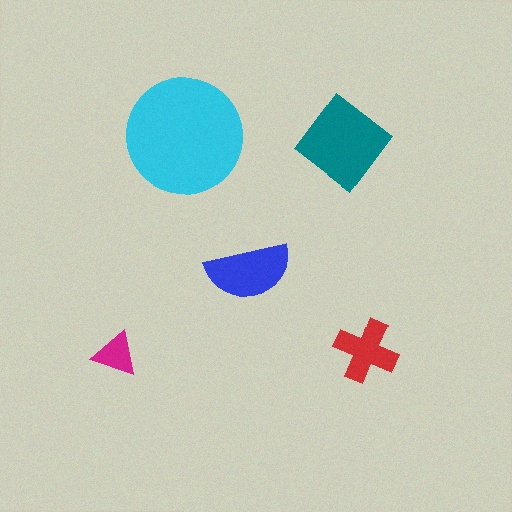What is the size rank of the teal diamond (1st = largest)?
2nd.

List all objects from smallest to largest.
The magenta triangle, the red cross, the blue semicircle, the teal diamond, the cyan circle.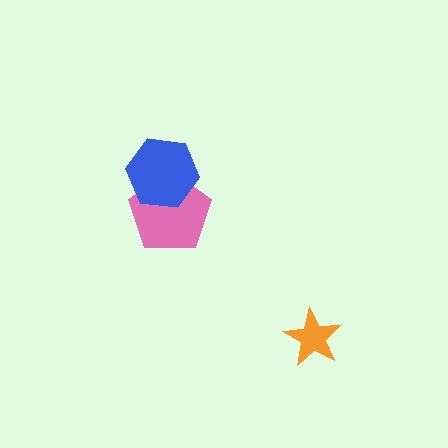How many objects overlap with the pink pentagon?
1 object overlaps with the pink pentagon.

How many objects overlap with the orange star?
0 objects overlap with the orange star.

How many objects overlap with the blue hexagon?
1 object overlaps with the blue hexagon.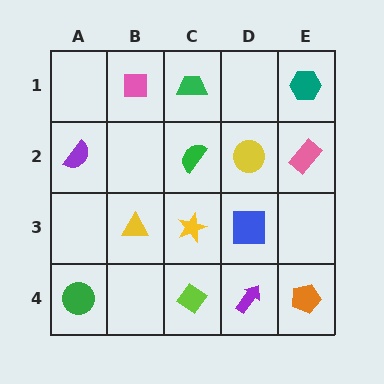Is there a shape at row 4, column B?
No, that cell is empty.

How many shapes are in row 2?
4 shapes.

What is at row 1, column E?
A teal hexagon.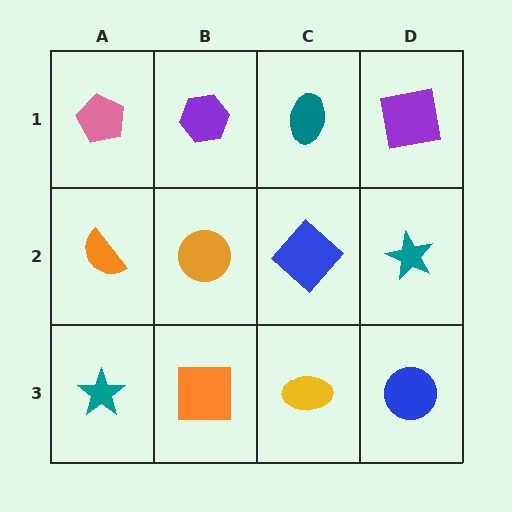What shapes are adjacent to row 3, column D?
A teal star (row 2, column D), a yellow ellipse (row 3, column C).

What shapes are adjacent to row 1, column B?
An orange circle (row 2, column B), a pink pentagon (row 1, column A), a teal ellipse (row 1, column C).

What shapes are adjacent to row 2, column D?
A purple square (row 1, column D), a blue circle (row 3, column D), a blue diamond (row 2, column C).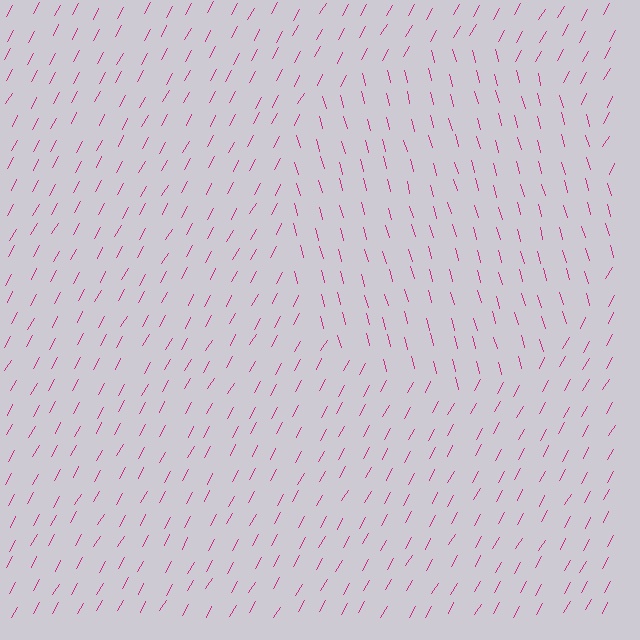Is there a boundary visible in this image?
Yes, there is a texture boundary formed by a change in line orientation.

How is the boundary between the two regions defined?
The boundary is defined purely by a change in line orientation (approximately 45 degrees difference). All lines are the same color and thickness.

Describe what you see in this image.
The image is filled with small magenta line segments. A circle region in the image has lines oriented differently from the surrounding lines, creating a visible texture boundary.